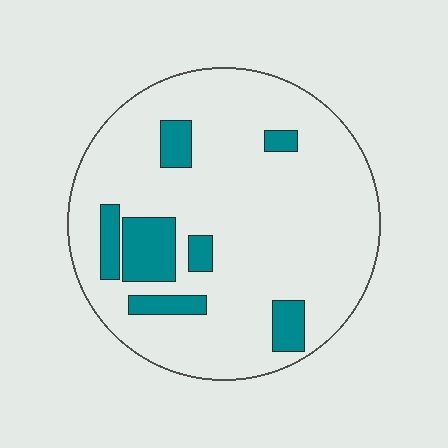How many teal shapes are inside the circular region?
7.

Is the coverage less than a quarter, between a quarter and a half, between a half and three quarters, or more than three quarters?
Less than a quarter.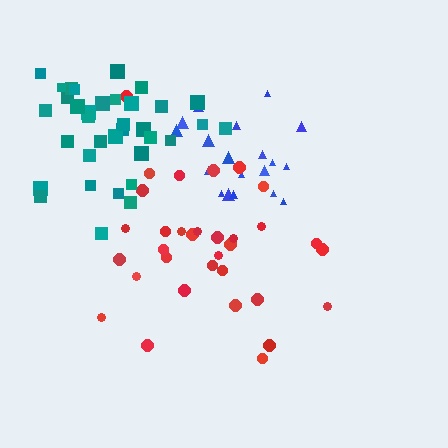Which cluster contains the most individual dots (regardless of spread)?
Teal (35).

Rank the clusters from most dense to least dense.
blue, teal, red.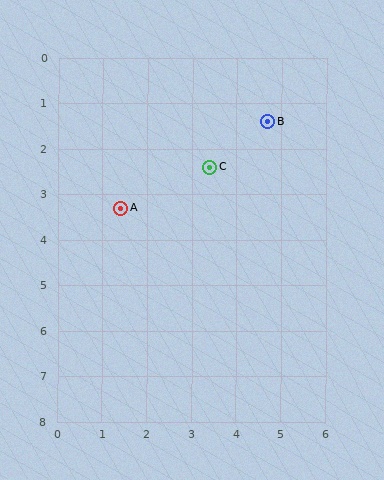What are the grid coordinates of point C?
Point C is at approximately (3.4, 2.4).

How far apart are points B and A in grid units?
Points B and A are about 3.8 grid units apart.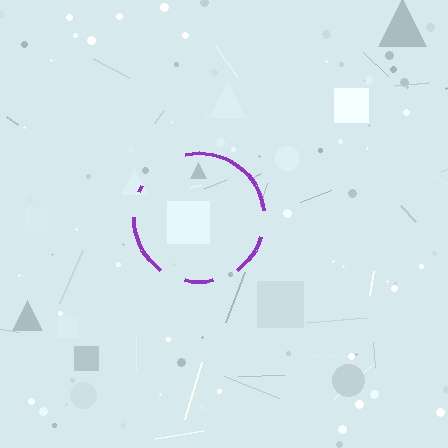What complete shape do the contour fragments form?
The contour fragments form a circle.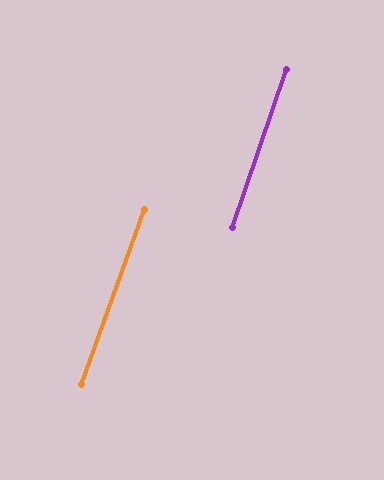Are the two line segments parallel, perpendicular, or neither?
Parallel — their directions differ by only 0.9°.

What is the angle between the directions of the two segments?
Approximately 1 degree.